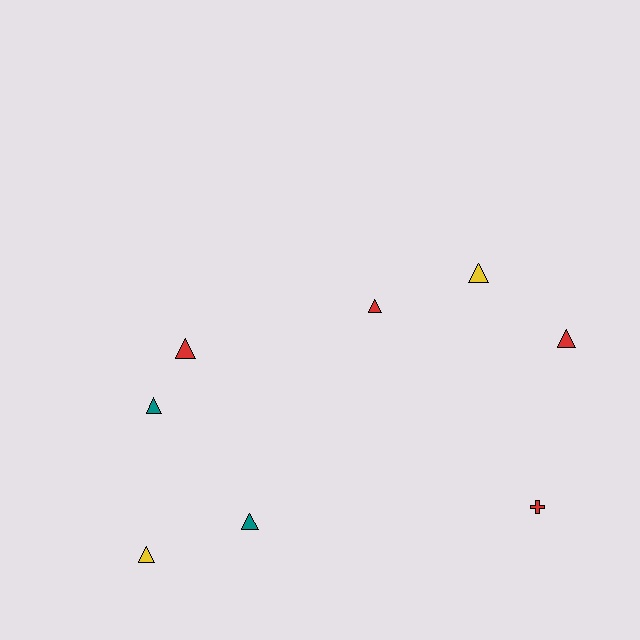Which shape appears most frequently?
Triangle, with 7 objects.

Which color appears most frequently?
Red, with 4 objects.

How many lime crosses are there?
There are no lime crosses.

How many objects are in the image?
There are 8 objects.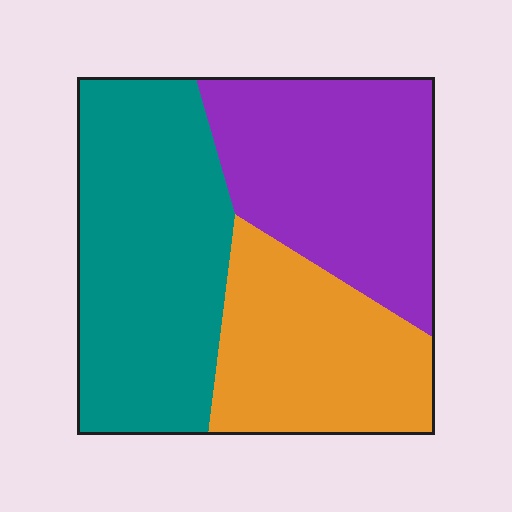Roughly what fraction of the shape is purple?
Purple covers roughly 35% of the shape.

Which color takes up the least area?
Orange, at roughly 25%.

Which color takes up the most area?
Teal, at roughly 40%.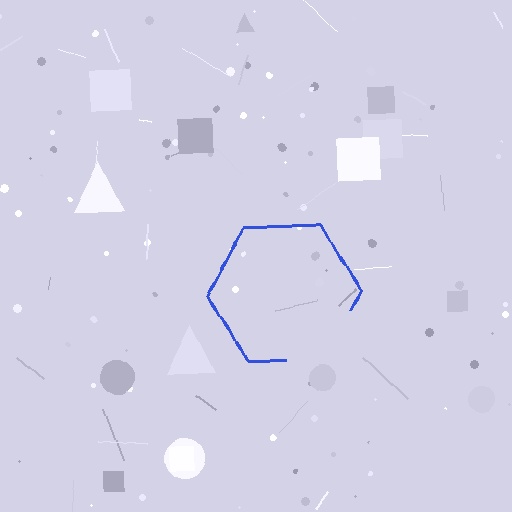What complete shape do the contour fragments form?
The contour fragments form a hexagon.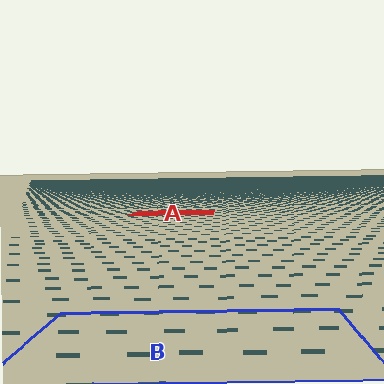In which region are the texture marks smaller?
The texture marks are smaller in region A, because it is farther away.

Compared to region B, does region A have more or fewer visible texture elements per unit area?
Region A has more texture elements per unit area — they are packed more densely because it is farther away.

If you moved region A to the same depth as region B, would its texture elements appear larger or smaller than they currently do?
They would appear larger. At a closer depth, the same texture elements are projected at a bigger on-screen size.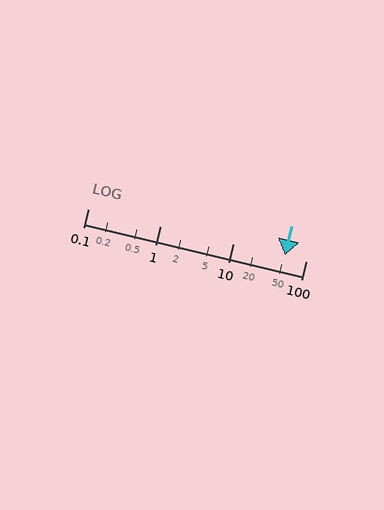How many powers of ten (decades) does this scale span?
The scale spans 3 decades, from 0.1 to 100.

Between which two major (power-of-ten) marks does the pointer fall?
The pointer is between 10 and 100.